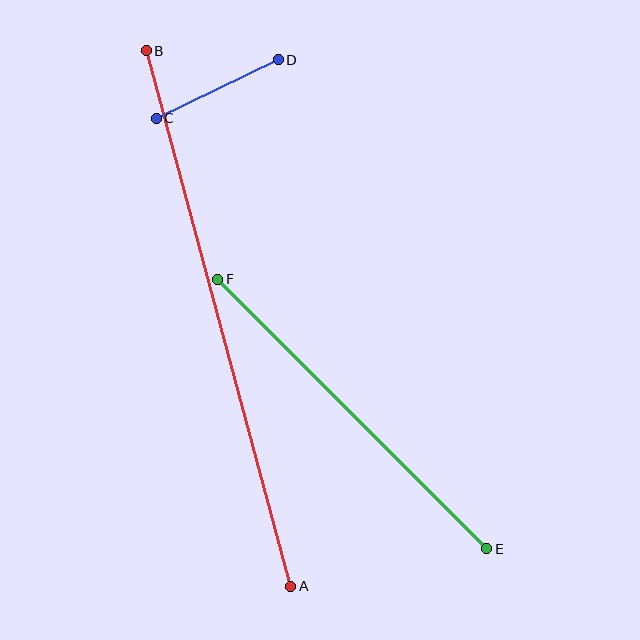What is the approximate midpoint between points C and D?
The midpoint is at approximately (217, 89) pixels.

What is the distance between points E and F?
The distance is approximately 381 pixels.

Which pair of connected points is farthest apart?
Points A and B are farthest apart.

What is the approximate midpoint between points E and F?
The midpoint is at approximately (352, 414) pixels.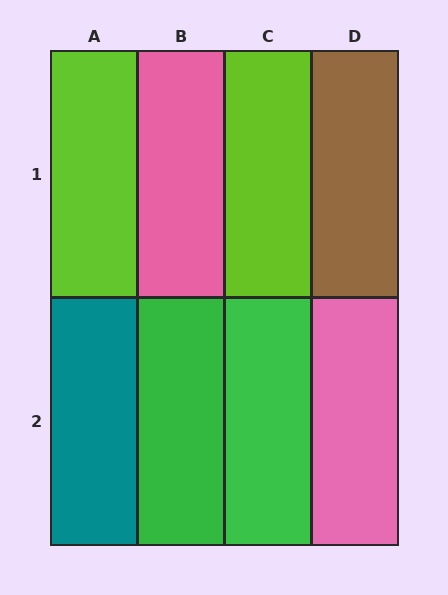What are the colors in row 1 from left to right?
Lime, pink, lime, brown.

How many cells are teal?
1 cell is teal.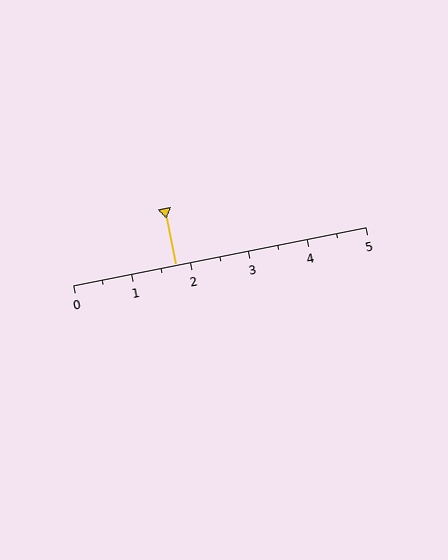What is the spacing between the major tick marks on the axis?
The major ticks are spaced 1 apart.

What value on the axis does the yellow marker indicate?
The marker indicates approximately 1.8.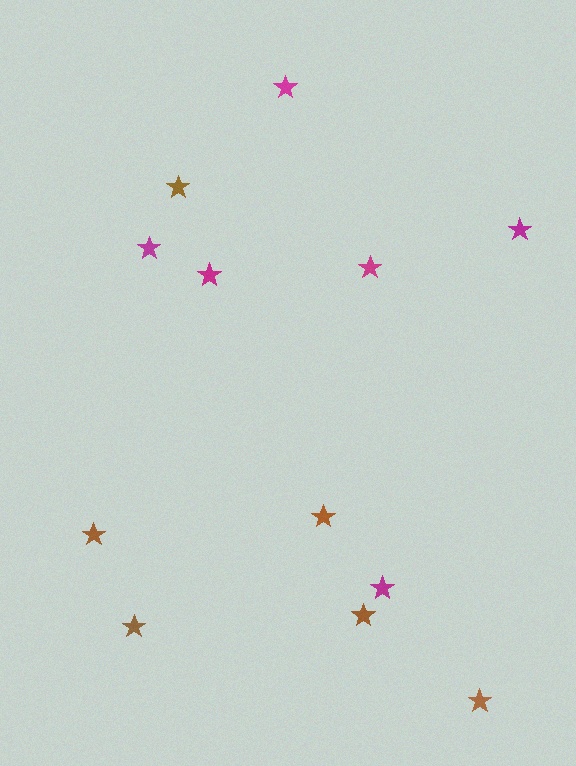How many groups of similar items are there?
There are 2 groups: one group of brown stars (6) and one group of magenta stars (6).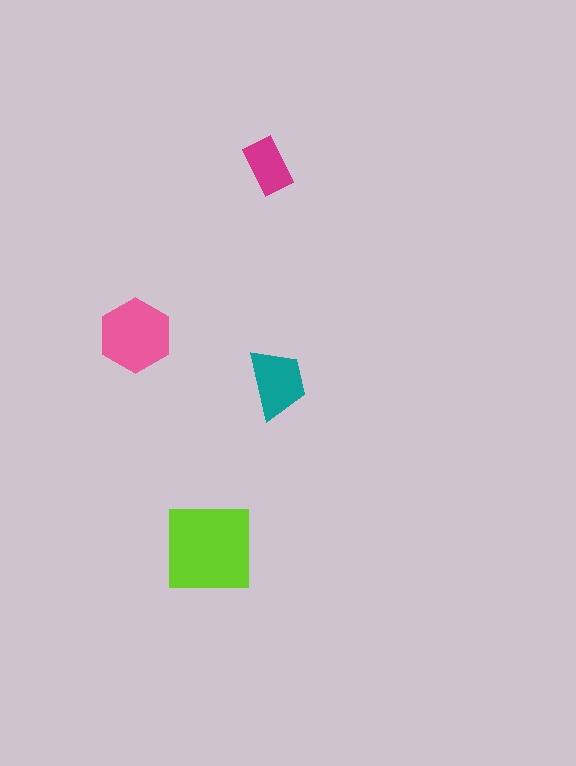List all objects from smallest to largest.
The magenta rectangle, the teal trapezoid, the pink hexagon, the lime square.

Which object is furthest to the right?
The teal trapezoid is rightmost.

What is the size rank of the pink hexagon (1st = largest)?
2nd.